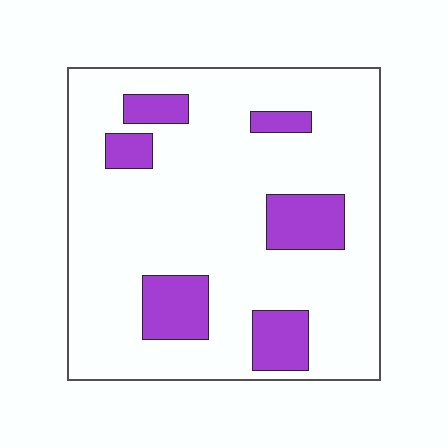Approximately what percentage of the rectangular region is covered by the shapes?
Approximately 20%.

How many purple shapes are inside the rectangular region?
6.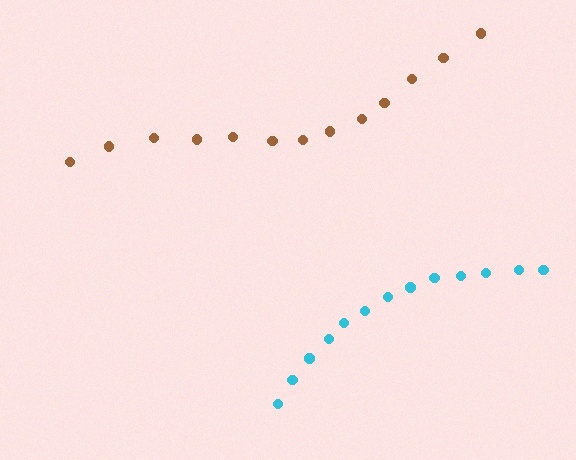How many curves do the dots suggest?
There are 2 distinct paths.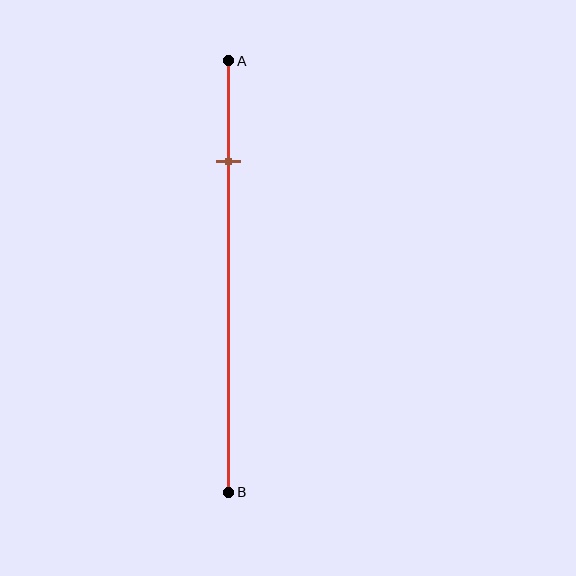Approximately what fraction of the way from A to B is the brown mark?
The brown mark is approximately 25% of the way from A to B.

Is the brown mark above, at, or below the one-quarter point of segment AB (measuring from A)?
The brown mark is approximately at the one-quarter point of segment AB.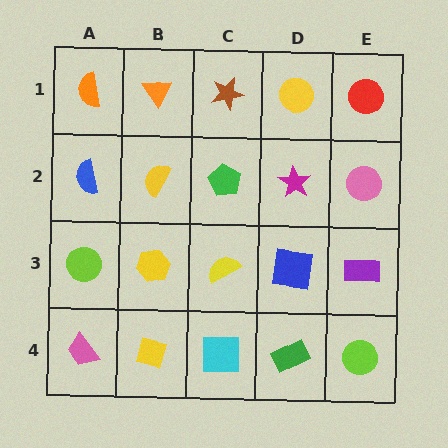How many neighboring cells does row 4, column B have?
3.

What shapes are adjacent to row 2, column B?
An orange triangle (row 1, column B), a yellow hexagon (row 3, column B), a blue semicircle (row 2, column A), a green pentagon (row 2, column C).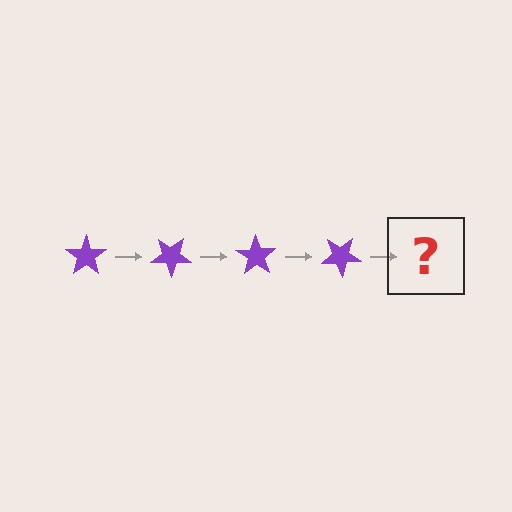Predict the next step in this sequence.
The next step is a purple star rotated 140 degrees.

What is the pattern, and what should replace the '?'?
The pattern is that the star rotates 35 degrees each step. The '?' should be a purple star rotated 140 degrees.